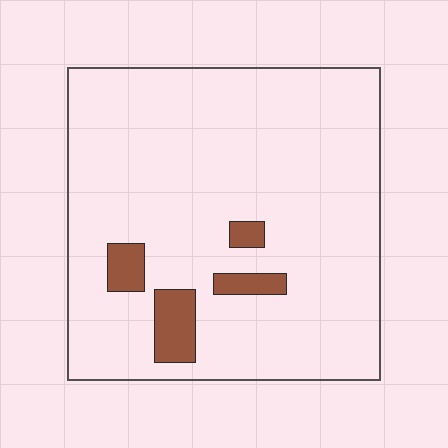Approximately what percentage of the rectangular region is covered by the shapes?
Approximately 10%.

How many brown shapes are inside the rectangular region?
4.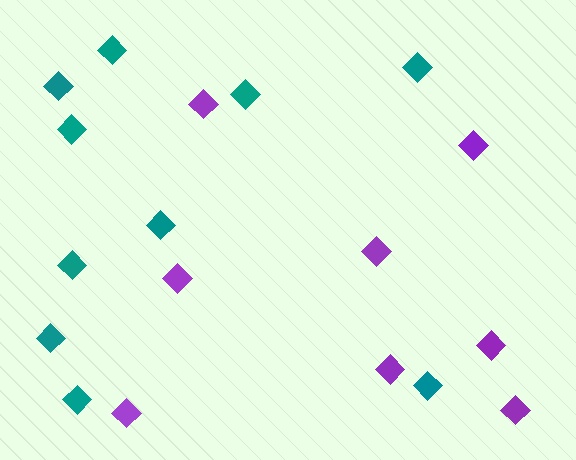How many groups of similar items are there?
There are 2 groups: one group of purple diamonds (8) and one group of teal diamonds (10).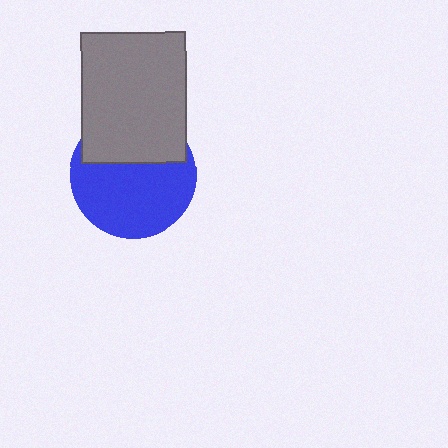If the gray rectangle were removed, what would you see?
You would see the complete blue circle.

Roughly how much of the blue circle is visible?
About half of it is visible (roughly 63%).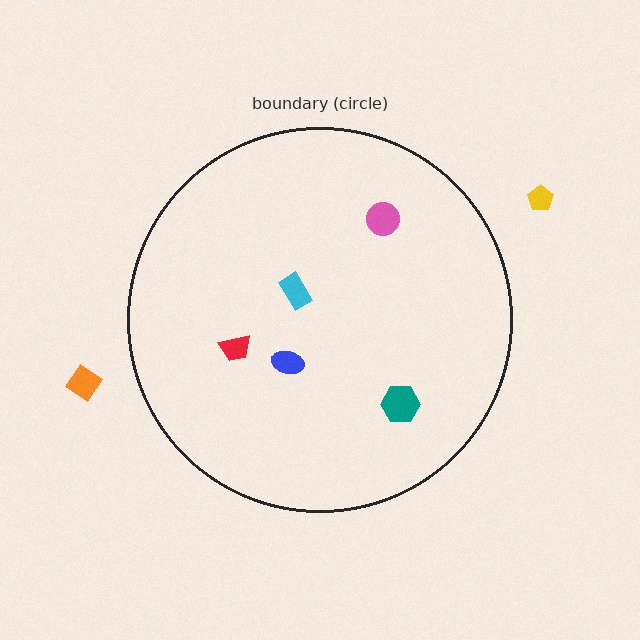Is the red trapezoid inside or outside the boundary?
Inside.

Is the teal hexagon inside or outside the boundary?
Inside.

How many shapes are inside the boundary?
5 inside, 2 outside.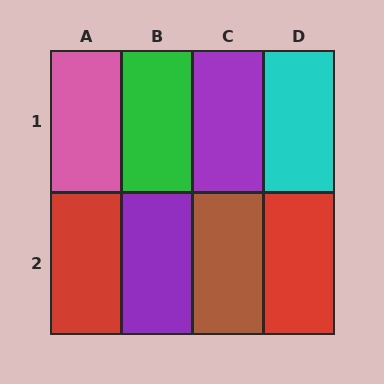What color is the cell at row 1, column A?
Pink.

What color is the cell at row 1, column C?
Purple.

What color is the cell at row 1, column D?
Cyan.